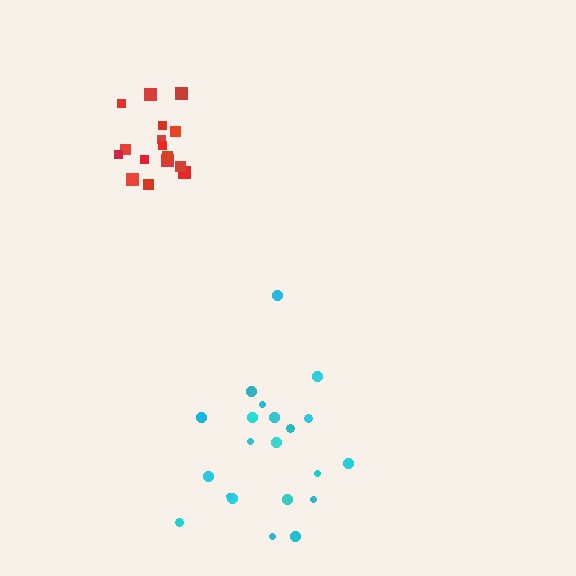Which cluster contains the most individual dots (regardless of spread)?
Cyan (21).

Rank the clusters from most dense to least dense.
red, cyan.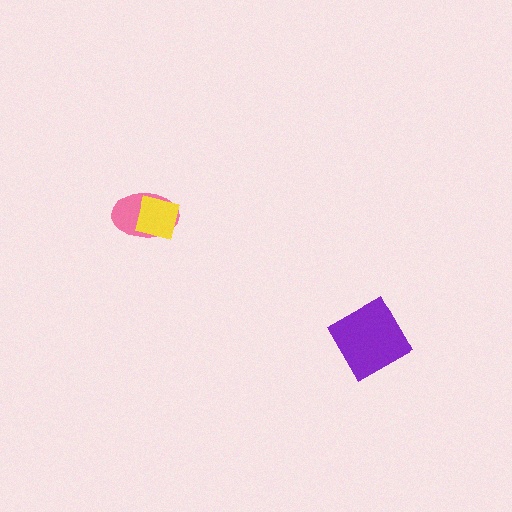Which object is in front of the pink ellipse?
The yellow square is in front of the pink ellipse.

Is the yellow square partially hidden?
No, no other shape covers it.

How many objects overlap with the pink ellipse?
1 object overlaps with the pink ellipse.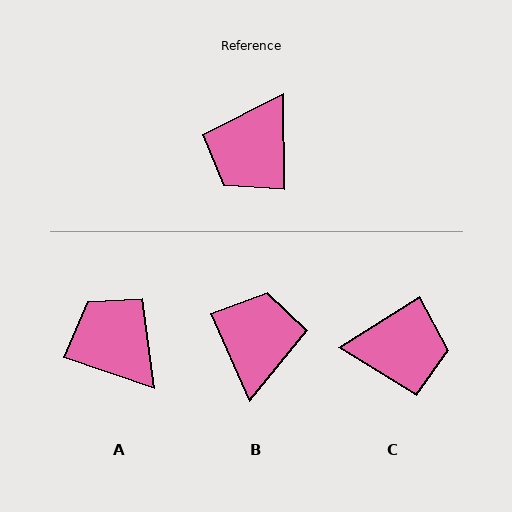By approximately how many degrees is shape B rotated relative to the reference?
Approximately 156 degrees clockwise.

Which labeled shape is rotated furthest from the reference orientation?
B, about 156 degrees away.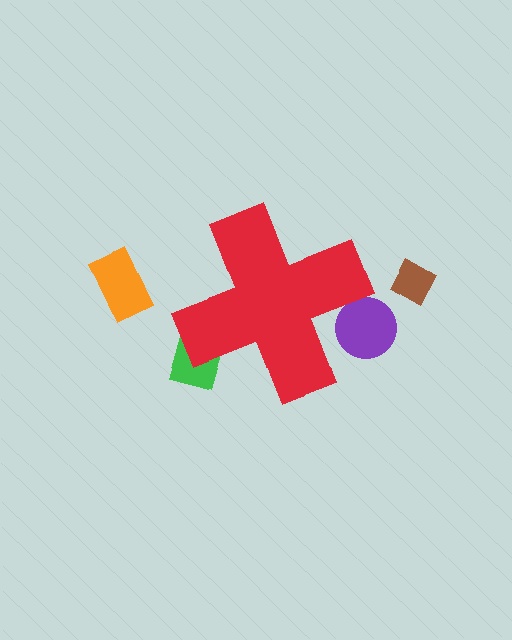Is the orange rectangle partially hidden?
No, the orange rectangle is fully visible.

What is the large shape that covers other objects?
A red cross.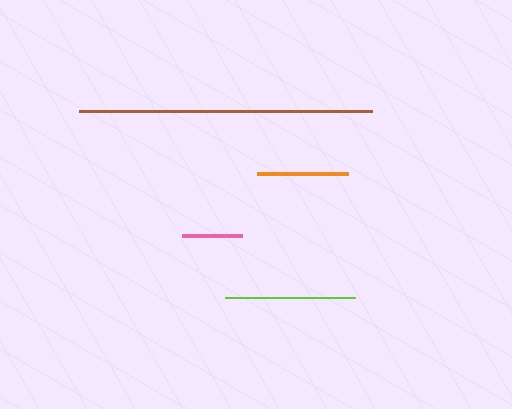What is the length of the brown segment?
The brown segment is approximately 293 pixels long.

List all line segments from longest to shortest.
From longest to shortest: brown, lime, orange, pink.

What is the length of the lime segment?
The lime segment is approximately 130 pixels long.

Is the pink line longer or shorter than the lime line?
The lime line is longer than the pink line.